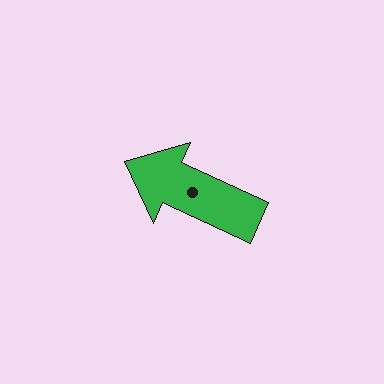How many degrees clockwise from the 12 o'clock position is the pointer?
Approximately 295 degrees.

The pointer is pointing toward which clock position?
Roughly 10 o'clock.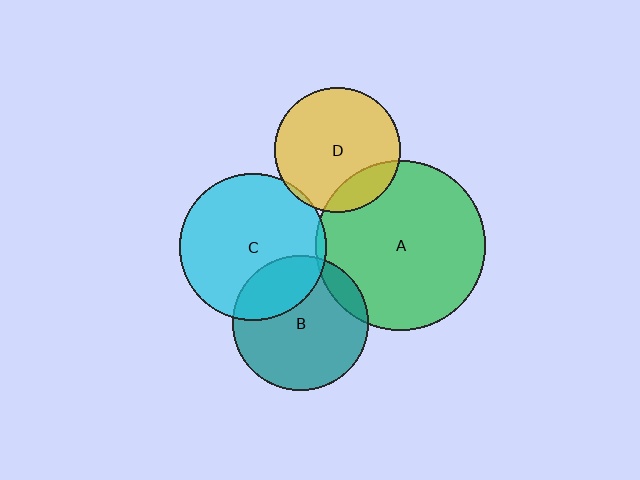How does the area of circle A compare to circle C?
Approximately 1.3 times.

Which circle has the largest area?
Circle A (green).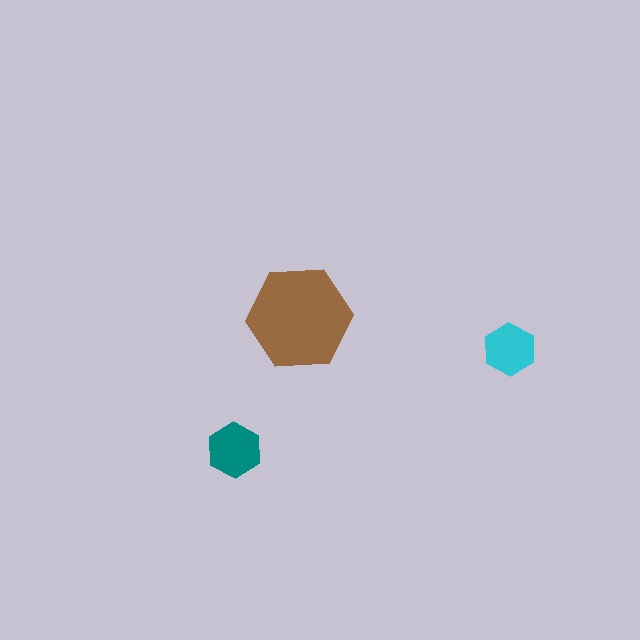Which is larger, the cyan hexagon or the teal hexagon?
The teal one.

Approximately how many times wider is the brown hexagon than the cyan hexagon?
About 2 times wider.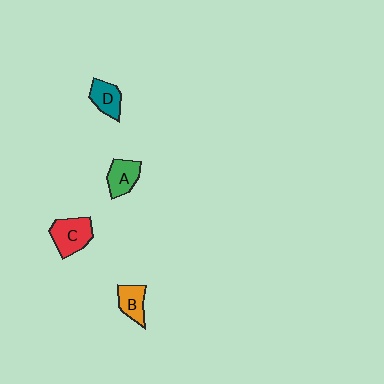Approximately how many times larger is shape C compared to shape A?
Approximately 1.3 times.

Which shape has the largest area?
Shape C (red).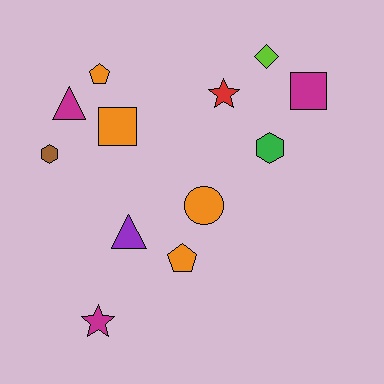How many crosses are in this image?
There are no crosses.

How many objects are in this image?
There are 12 objects.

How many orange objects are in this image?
There are 4 orange objects.